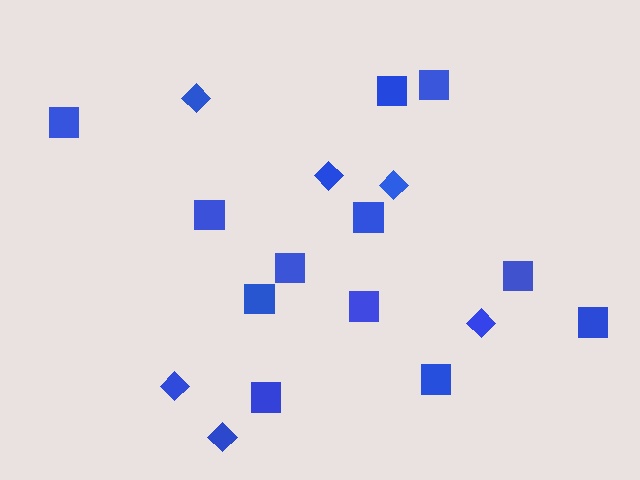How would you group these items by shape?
There are 2 groups: one group of diamonds (6) and one group of squares (12).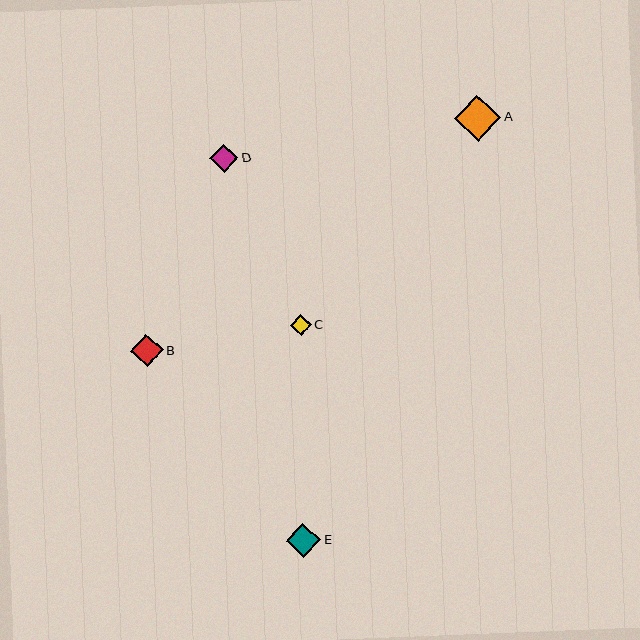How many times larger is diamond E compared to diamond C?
Diamond E is approximately 1.6 times the size of diamond C.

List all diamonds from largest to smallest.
From largest to smallest: A, E, B, D, C.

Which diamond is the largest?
Diamond A is the largest with a size of approximately 47 pixels.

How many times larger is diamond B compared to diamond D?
Diamond B is approximately 1.2 times the size of diamond D.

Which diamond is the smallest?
Diamond C is the smallest with a size of approximately 21 pixels.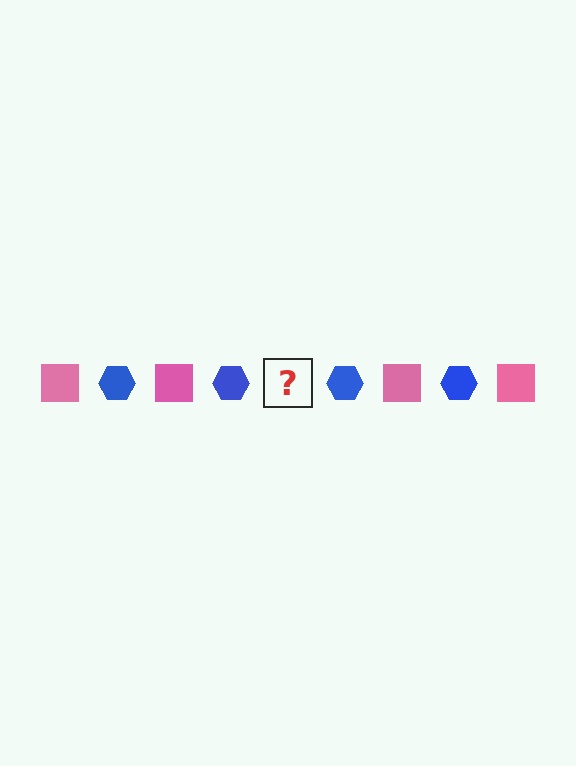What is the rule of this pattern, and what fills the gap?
The rule is that the pattern alternates between pink square and blue hexagon. The gap should be filled with a pink square.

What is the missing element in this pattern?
The missing element is a pink square.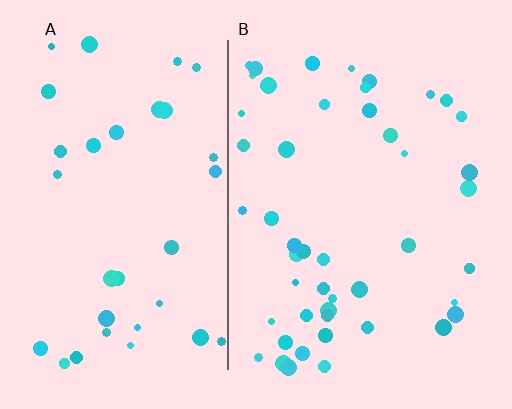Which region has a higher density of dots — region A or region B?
B (the right).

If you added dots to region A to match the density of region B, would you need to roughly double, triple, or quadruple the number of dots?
Approximately double.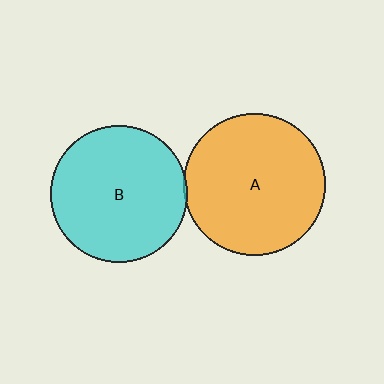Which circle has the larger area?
Circle A (orange).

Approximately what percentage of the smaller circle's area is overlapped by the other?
Approximately 5%.